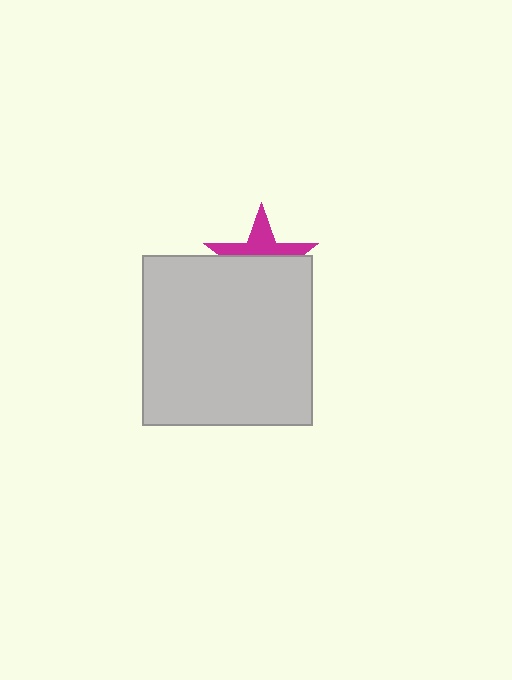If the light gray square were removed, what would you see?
You would see the complete magenta star.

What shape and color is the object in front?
The object in front is a light gray square.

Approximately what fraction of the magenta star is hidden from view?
Roughly 58% of the magenta star is hidden behind the light gray square.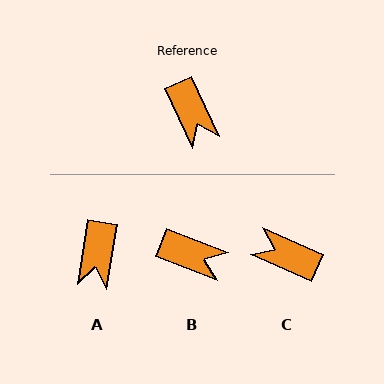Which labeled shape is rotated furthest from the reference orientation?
C, about 139 degrees away.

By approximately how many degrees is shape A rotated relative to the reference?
Approximately 34 degrees clockwise.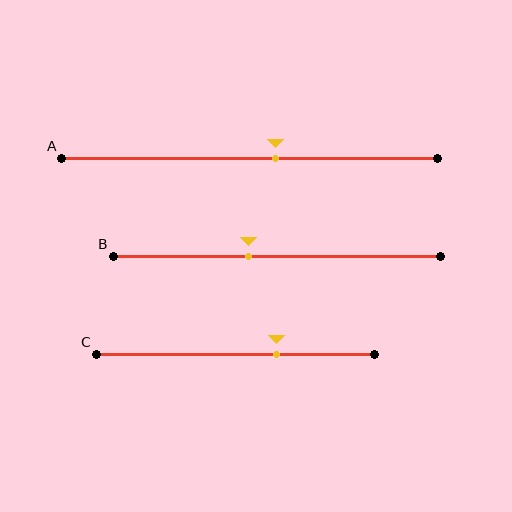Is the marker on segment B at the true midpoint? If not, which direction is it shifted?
No, the marker on segment B is shifted to the left by about 9% of the segment length.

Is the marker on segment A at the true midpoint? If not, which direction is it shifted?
No, the marker on segment A is shifted to the right by about 7% of the segment length.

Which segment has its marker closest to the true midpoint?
Segment A has its marker closest to the true midpoint.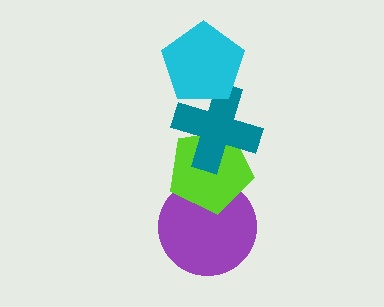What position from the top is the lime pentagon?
The lime pentagon is 3rd from the top.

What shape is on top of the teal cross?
The cyan pentagon is on top of the teal cross.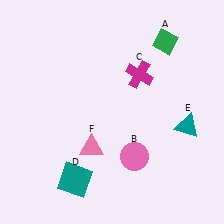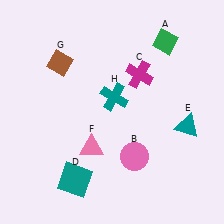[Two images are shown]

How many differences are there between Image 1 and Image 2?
There are 2 differences between the two images.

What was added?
A brown diamond (G), a teal cross (H) were added in Image 2.